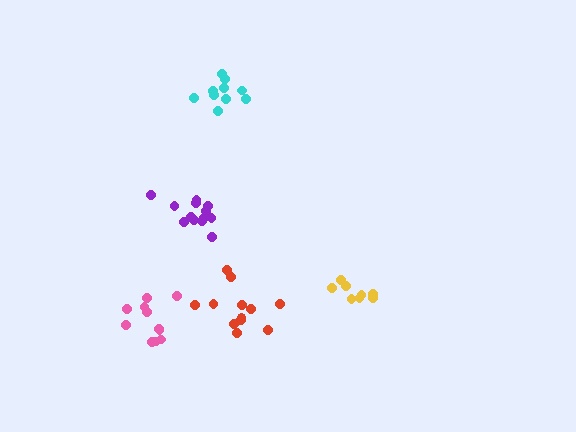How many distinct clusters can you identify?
There are 5 distinct clusters.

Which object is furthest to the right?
The yellow cluster is rightmost.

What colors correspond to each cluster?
The clusters are colored: purple, yellow, red, pink, cyan.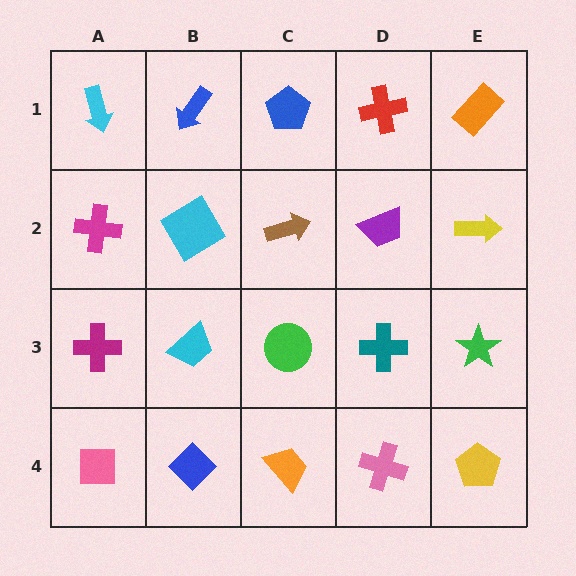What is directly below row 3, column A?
A pink square.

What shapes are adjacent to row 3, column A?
A magenta cross (row 2, column A), a pink square (row 4, column A), a cyan trapezoid (row 3, column B).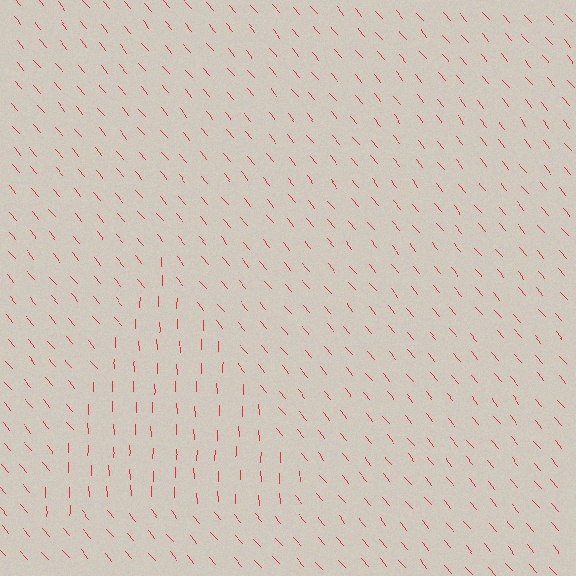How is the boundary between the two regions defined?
The boundary is defined purely by a change in line orientation (approximately 39 degrees difference). All lines are the same color and thickness.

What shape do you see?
I see a triangle.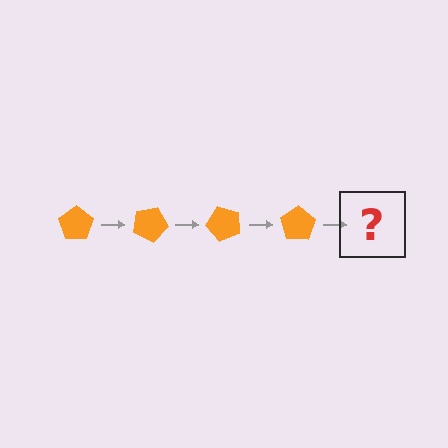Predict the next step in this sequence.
The next step is an orange pentagon rotated 100 degrees.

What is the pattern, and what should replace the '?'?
The pattern is that the pentagon rotates 25 degrees each step. The '?' should be an orange pentagon rotated 100 degrees.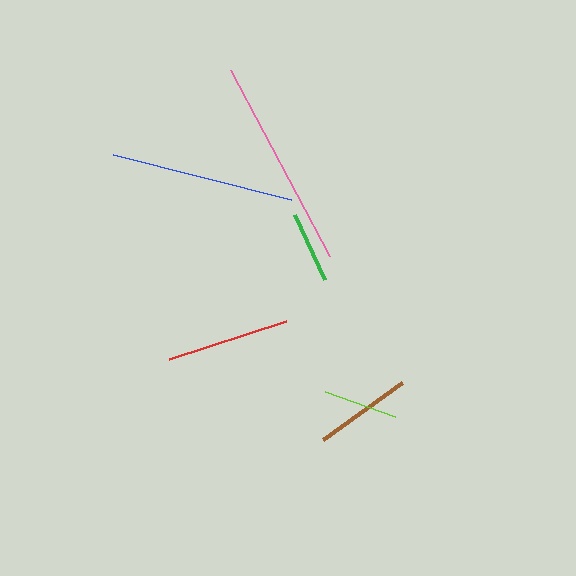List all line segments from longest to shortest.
From longest to shortest: pink, blue, red, brown, lime, green.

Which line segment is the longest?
The pink line is the longest at approximately 211 pixels.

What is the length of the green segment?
The green segment is approximately 72 pixels long.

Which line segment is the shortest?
The green line is the shortest at approximately 72 pixels.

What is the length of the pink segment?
The pink segment is approximately 211 pixels long.